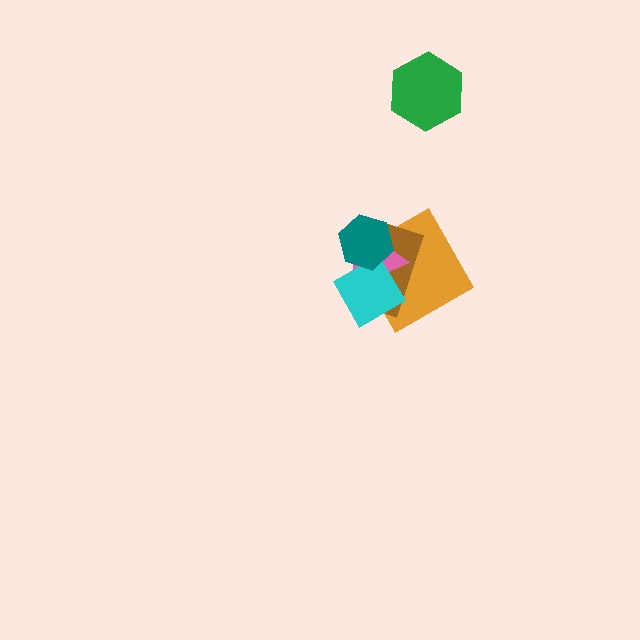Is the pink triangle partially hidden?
Yes, it is partially covered by another shape.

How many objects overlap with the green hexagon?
0 objects overlap with the green hexagon.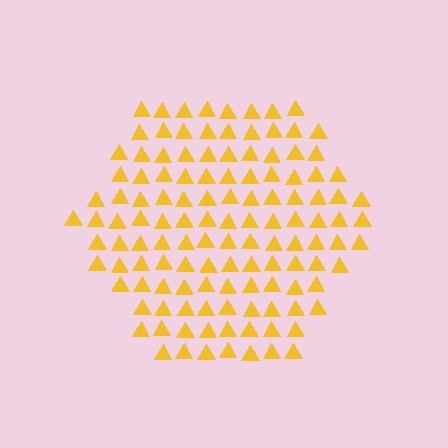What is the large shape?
The large shape is a hexagon.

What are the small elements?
The small elements are triangles.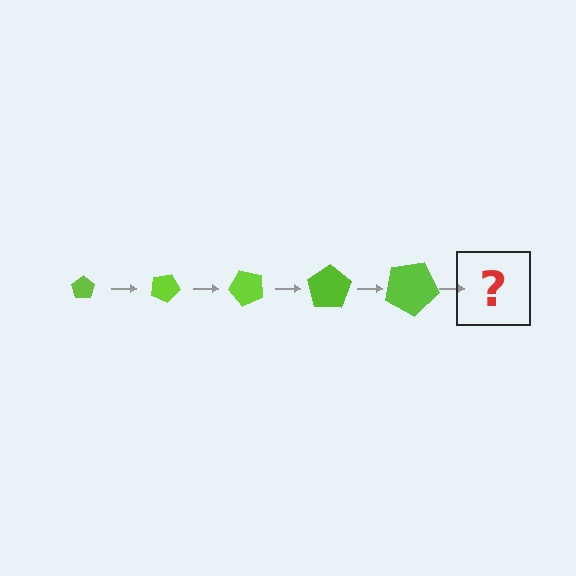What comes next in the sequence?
The next element should be a pentagon, larger than the previous one and rotated 125 degrees from the start.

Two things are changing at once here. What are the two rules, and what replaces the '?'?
The two rules are that the pentagon grows larger each step and it rotates 25 degrees each step. The '?' should be a pentagon, larger than the previous one and rotated 125 degrees from the start.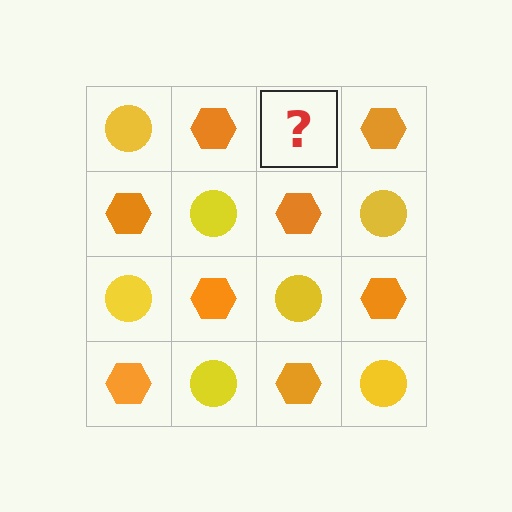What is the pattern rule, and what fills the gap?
The rule is that it alternates yellow circle and orange hexagon in a checkerboard pattern. The gap should be filled with a yellow circle.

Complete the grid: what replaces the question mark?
The question mark should be replaced with a yellow circle.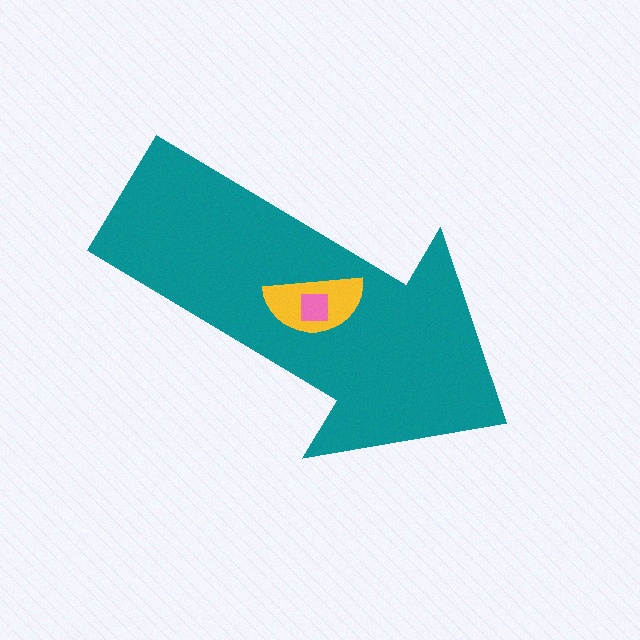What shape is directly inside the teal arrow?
The yellow semicircle.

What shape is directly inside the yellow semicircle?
The pink square.